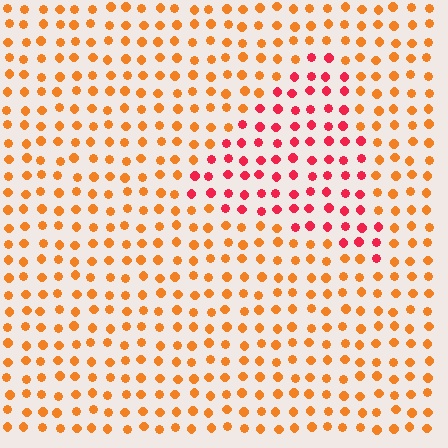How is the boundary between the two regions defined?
The boundary is defined purely by a slight shift in hue (about 40 degrees). Spacing, size, and orientation are identical on both sides.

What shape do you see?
I see a triangle.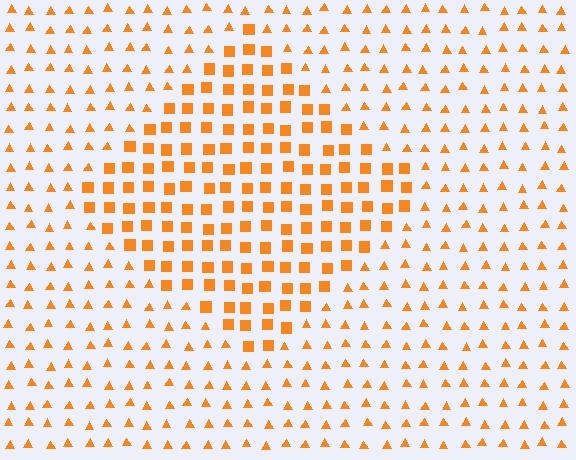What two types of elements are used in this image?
The image uses squares inside the diamond region and triangles outside it.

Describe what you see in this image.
The image is filled with small orange elements arranged in a uniform grid. A diamond-shaped region contains squares, while the surrounding area contains triangles. The boundary is defined purely by the change in element shape.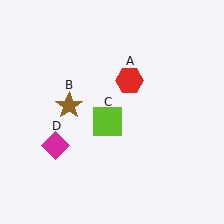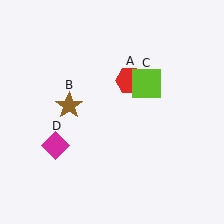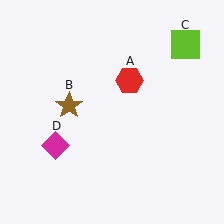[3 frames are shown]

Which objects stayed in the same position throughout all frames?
Red hexagon (object A) and brown star (object B) and magenta diamond (object D) remained stationary.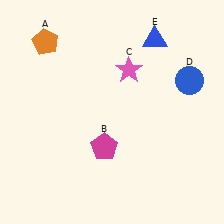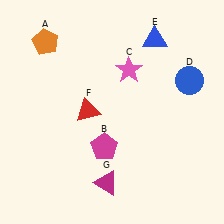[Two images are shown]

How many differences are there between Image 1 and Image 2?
There are 2 differences between the two images.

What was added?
A red triangle (F), a magenta triangle (G) were added in Image 2.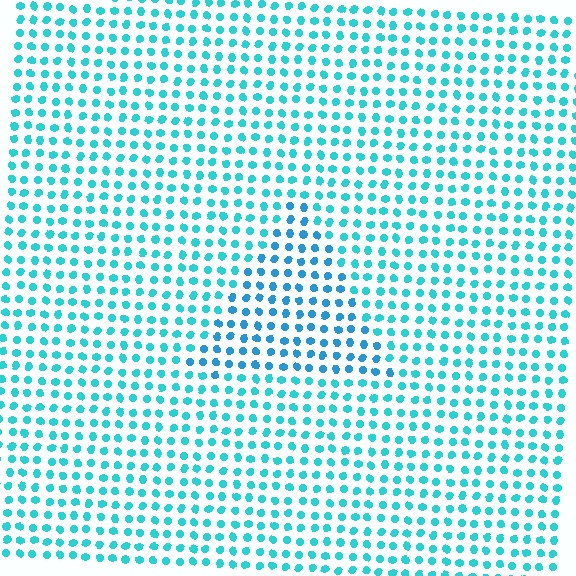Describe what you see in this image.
The image is filled with small cyan elements in a uniform arrangement. A triangle-shaped region is visible where the elements are tinted to a slightly different hue, forming a subtle color boundary.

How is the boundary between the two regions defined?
The boundary is defined purely by a slight shift in hue (about 22 degrees). Spacing, size, and orientation are identical on both sides.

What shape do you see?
I see a triangle.